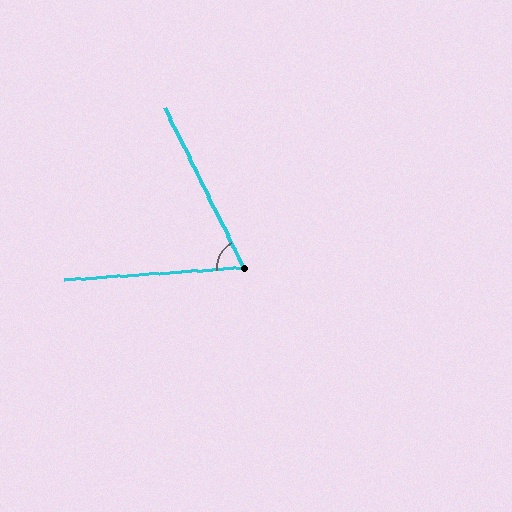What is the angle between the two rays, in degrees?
Approximately 68 degrees.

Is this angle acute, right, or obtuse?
It is acute.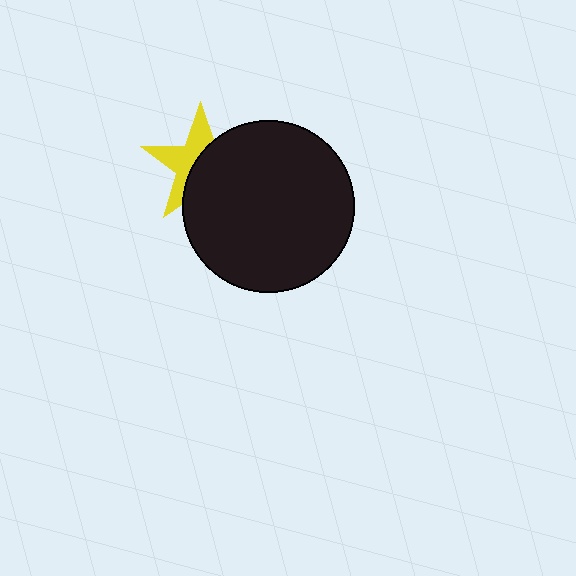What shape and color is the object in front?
The object in front is a black circle.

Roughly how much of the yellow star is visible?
About half of it is visible (roughly 46%).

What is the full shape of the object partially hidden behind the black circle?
The partially hidden object is a yellow star.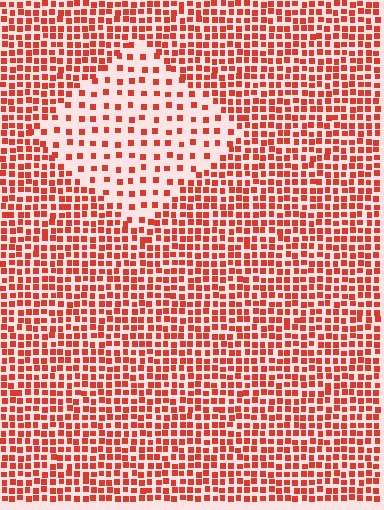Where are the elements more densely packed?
The elements are more densely packed outside the diamond boundary.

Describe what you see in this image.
The image contains small red elements arranged at two different densities. A diamond-shaped region is visible where the elements are less densely packed than the surrounding area.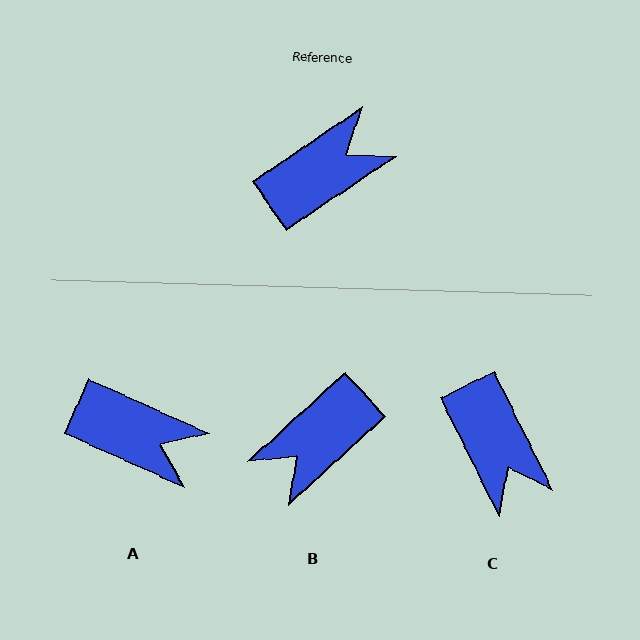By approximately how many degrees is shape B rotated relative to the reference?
Approximately 172 degrees clockwise.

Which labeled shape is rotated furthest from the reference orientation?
B, about 172 degrees away.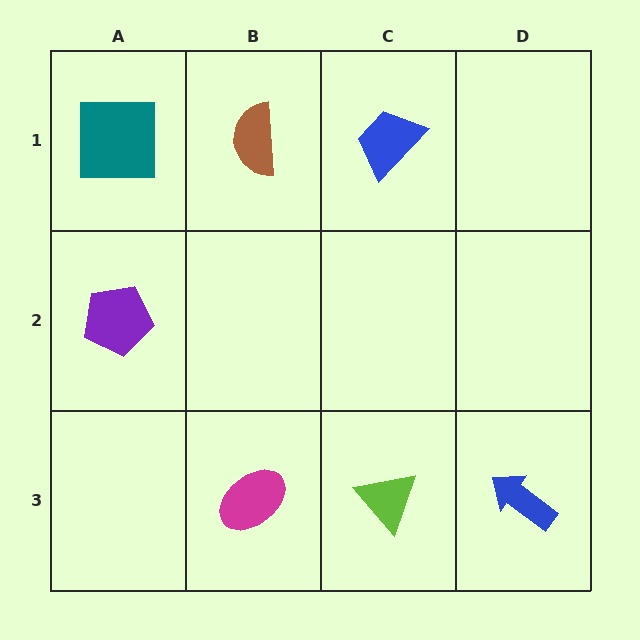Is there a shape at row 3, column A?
No, that cell is empty.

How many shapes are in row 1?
3 shapes.